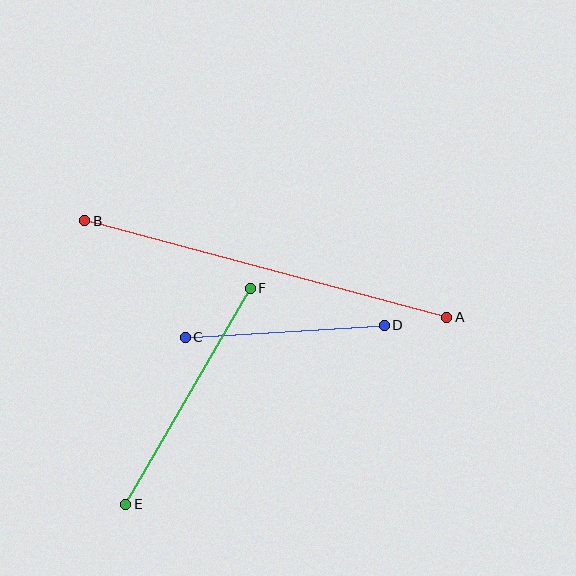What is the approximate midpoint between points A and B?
The midpoint is at approximately (266, 269) pixels.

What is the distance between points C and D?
The distance is approximately 200 pixels.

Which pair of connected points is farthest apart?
Points A and B are farthest apart.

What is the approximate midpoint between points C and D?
The midpoint is at approximately (285, 331) pixels.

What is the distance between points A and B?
The distance is approximately 375 pixels.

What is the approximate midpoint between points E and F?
The midpoint is at approximately (188, 396) pixels.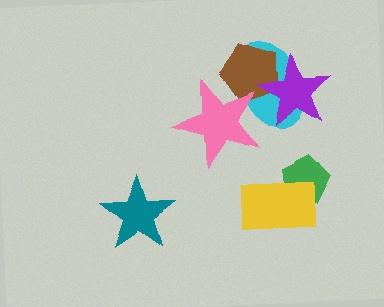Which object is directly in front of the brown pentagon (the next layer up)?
The purple star is directly in front of the brown pentagon.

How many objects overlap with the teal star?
0 objects overlap with the teal star.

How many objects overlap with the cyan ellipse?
3 objects overlap with the cyan ellipse.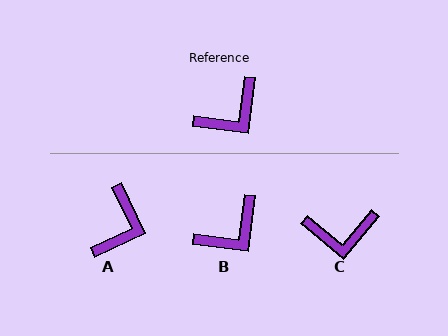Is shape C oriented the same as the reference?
No, it is off by about 32 degrees.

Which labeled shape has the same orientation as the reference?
B.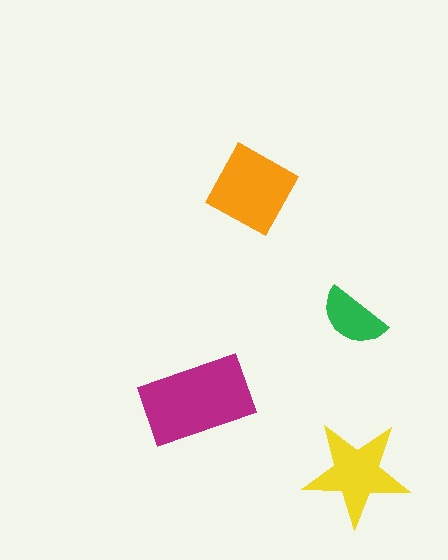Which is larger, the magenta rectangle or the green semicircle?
The magenta rectangle.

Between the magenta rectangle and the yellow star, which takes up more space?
The magenta rectangle.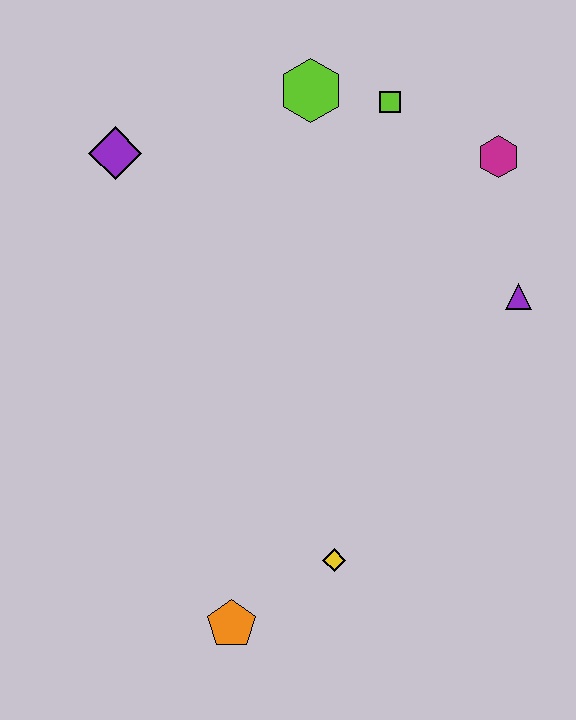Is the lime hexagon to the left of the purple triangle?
Yes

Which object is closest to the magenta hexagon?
The lime square is closest to the magenta hexagon.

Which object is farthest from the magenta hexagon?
The orange pentagon is farthest from the magenta hexagon.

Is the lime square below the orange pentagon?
No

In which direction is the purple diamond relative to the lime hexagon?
The purple diamond is to the left of the lime hexagon.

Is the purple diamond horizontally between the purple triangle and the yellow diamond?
No